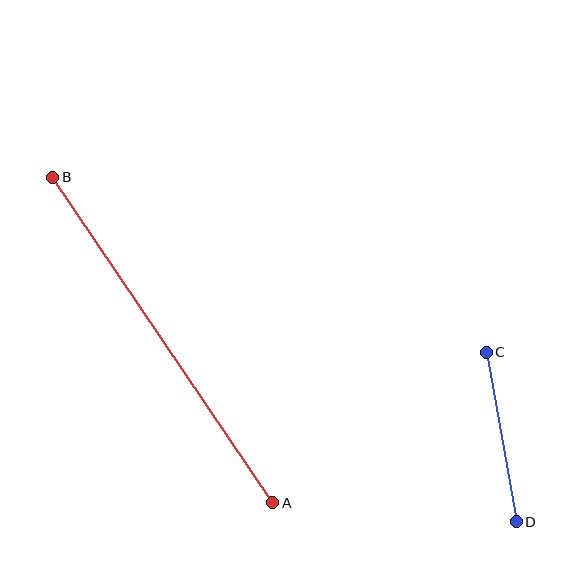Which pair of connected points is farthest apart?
Points A and B are farthest apart.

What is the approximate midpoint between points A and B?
The midpoint is at approximately (163, 340) pixels.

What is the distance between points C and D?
The distance is approximately 172 pixels.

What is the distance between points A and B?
The distance is approximately 393 pixels.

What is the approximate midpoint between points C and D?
The midpoint is at approximately (501, 437) pixels.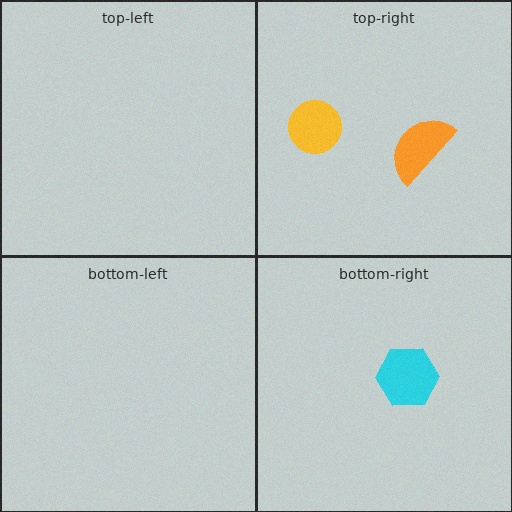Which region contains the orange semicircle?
The top-right region.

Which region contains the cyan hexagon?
The bottom-right region.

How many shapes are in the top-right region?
2.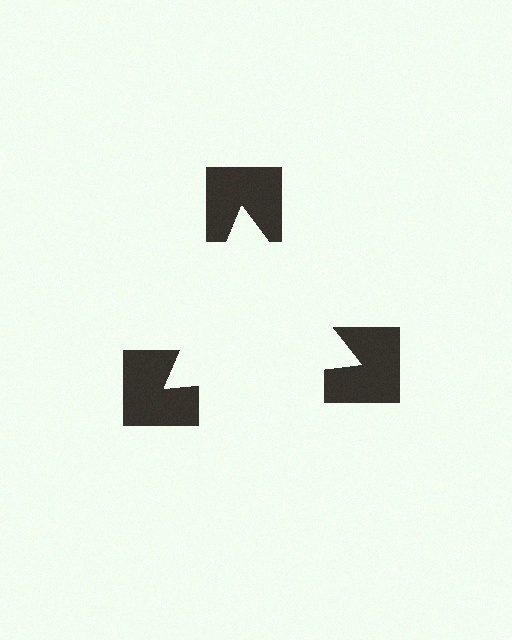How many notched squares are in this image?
There are 3 — one at each vertex of the illusory triangle.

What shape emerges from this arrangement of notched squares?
An illusory triangle — its edges are inferred from the aligned wedge cuts in the notched squares, not physically drawn.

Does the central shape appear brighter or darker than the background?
It typically appears slightly brighter than the background, even though no actual brightness change is drawn.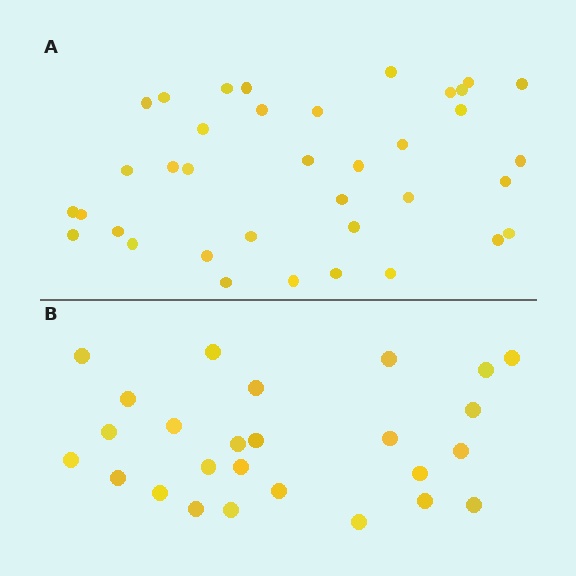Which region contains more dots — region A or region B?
Region A (the top region) has more dots.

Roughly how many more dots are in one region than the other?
Region A has roughly 12 or so more dots than region B.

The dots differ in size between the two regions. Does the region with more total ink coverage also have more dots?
No. Region B has more total ink coverage because its dots are larger, but region A actually contains more individual dots. Total area can be misleading — the number of items is what matters here.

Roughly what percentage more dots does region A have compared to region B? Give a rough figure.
About 40% more.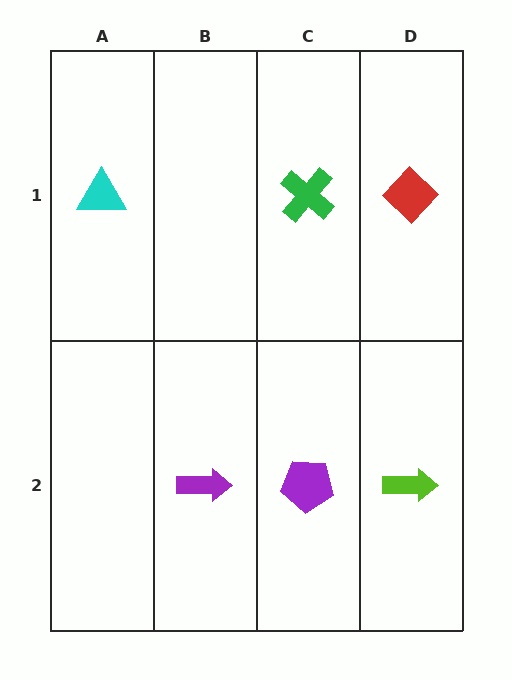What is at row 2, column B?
A purple arrow.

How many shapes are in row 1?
3 shapes.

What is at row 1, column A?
A cyan triangle.